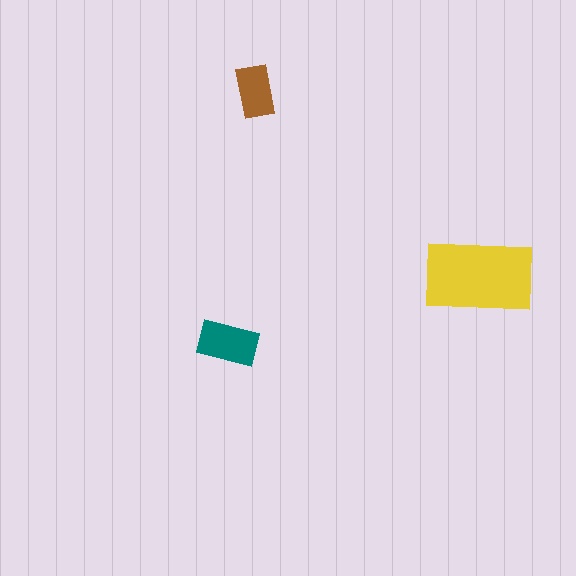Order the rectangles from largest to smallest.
the yellow one, the teal one, the brown one.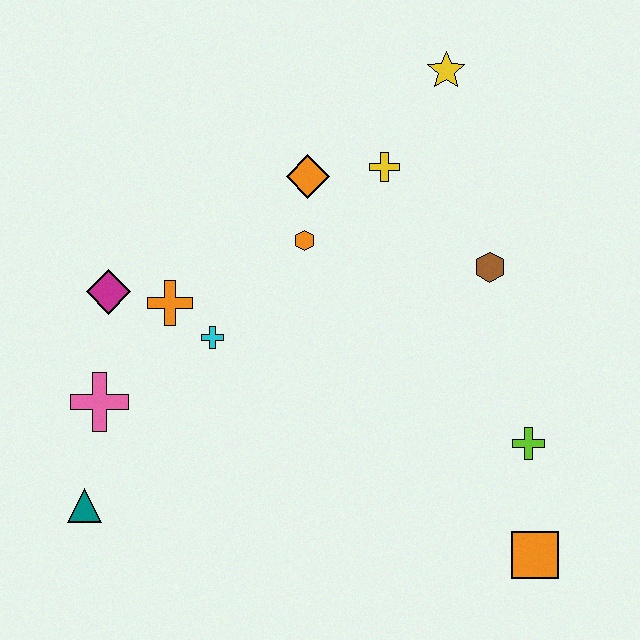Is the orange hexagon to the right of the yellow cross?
No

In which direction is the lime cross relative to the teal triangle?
The lime cross is to the right of the teal triangle.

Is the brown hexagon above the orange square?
Yes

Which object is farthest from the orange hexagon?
The orange square is farthest from the orange hexagon.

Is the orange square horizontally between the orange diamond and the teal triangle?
No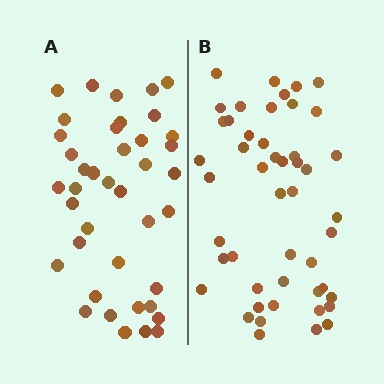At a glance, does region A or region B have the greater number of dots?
Region B (the right region) has more dots.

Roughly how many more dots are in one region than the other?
Region B has roughly 8 or so more dots than region A.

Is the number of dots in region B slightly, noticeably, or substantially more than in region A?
Region B has only slightly more — the two regions are fairly close. The ratio is roughly 1.2 to 1.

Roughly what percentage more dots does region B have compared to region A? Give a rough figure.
About 20% more.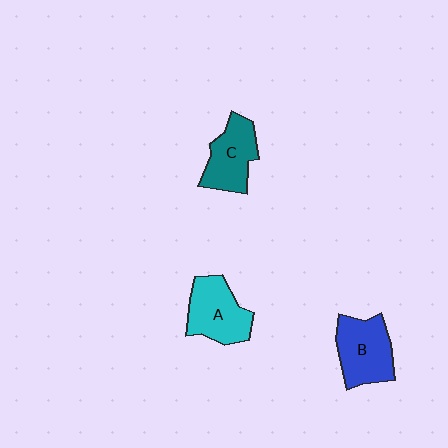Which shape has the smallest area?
Shape C (teal).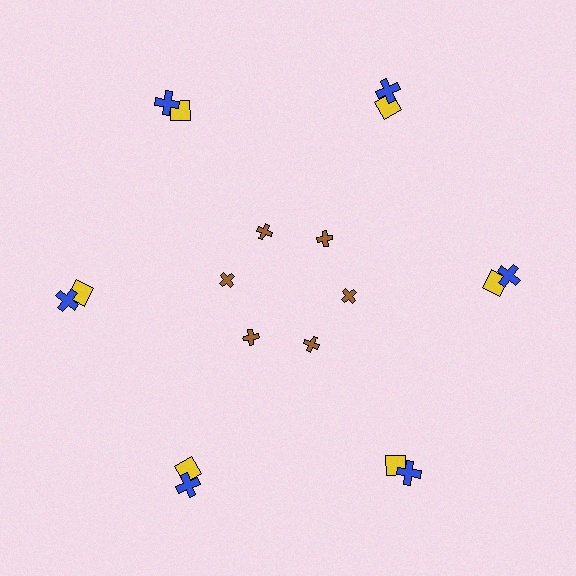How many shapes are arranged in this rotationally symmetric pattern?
There are 18 shapes, arranged in 6 groups of 3.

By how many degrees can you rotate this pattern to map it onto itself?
The pattern maps onto itself every 60 degrees of rotation.